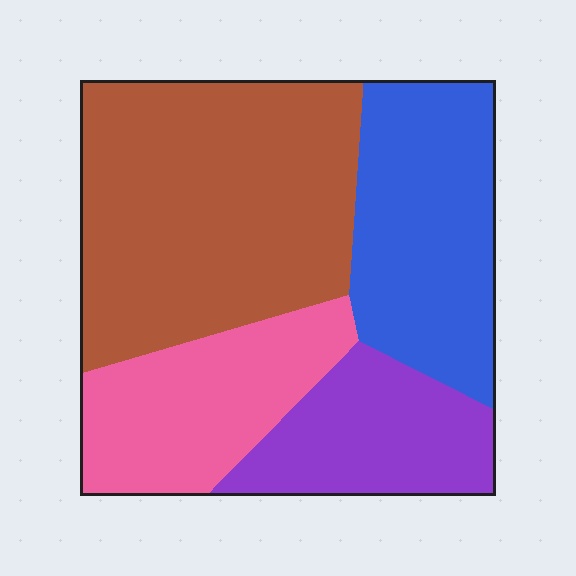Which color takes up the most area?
Brown, at roughly 40%.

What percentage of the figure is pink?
Pink covers 19% of the figure.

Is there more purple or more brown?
Brown.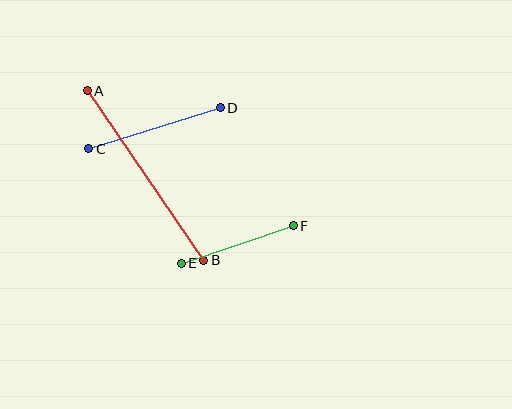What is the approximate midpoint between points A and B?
The midpoint is at approximately (146, 176) pixels.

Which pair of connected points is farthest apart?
Points A and B are farthest apart.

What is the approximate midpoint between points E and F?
The midpoint is at approximately (237, 245) pixels.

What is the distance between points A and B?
The distance is approximately 206 pixels.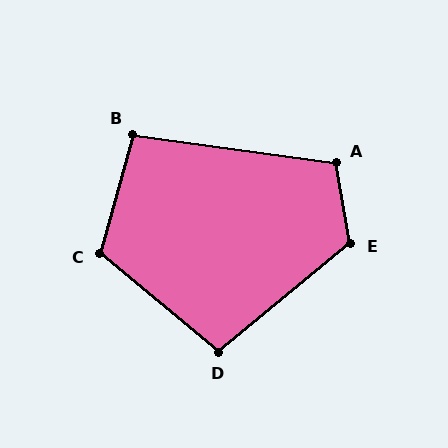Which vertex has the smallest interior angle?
B, at approximately 98 degrees.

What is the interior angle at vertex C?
Approximately 114 degrees (obtuse).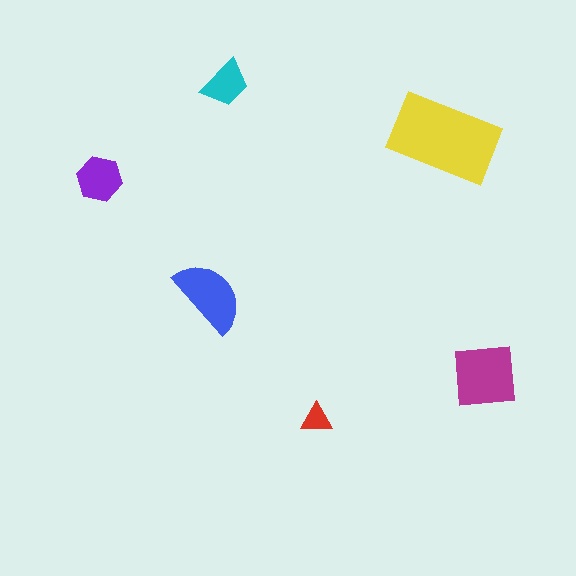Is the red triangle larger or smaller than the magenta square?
Smaller.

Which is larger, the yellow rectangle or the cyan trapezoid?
The yellow rectangle.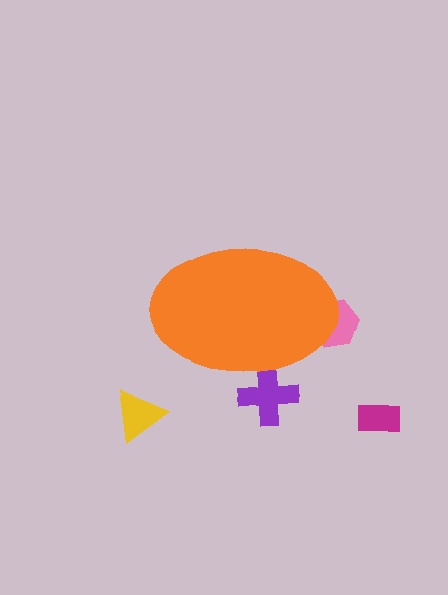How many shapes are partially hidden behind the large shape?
2 shapes are partially hidden.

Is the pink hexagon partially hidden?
Yes, the pink hexagon is partially hidden behind the orange ellipse.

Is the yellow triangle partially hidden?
No, the yellow triangle is fully visible.